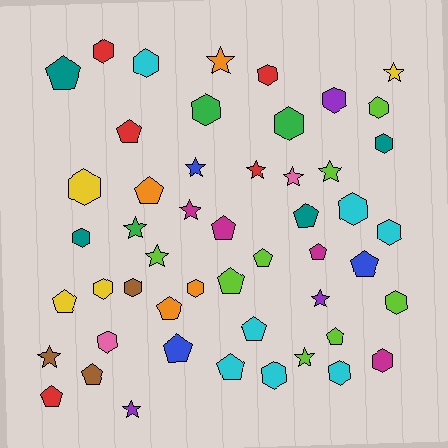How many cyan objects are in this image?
There are 7 cyan objects.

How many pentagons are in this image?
There are 17 pentagons.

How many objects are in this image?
There are 50 objects.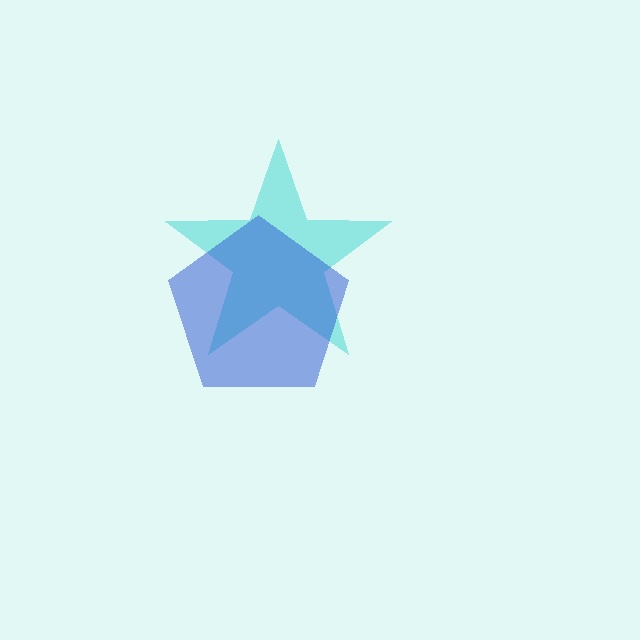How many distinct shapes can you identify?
There are 2 distinct shapes: a cyan star, a blue pentagon.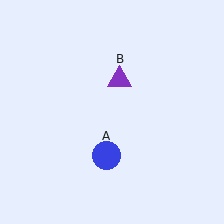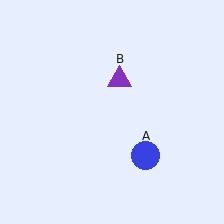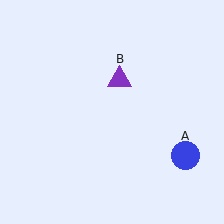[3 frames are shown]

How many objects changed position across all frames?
1 object changed position: blue circle (object A).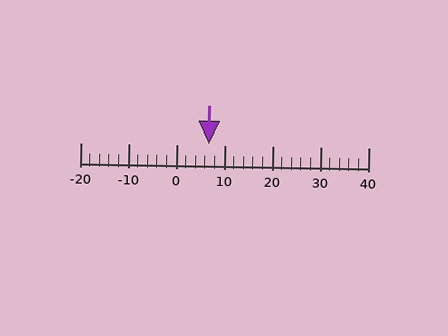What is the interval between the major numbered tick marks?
The major tick marks are spaced 10 units apart.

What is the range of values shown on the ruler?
The ruler shows values from -20 to 40.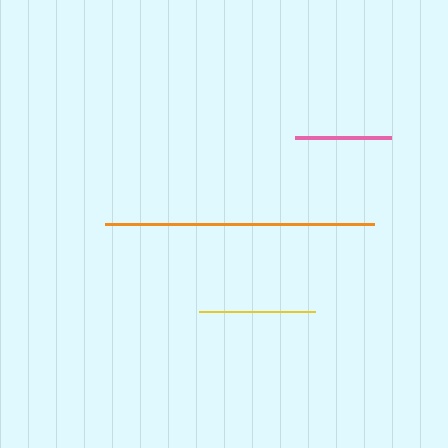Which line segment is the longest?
The orange line is the longest at approximately 268 pixels.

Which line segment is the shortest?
The pink line is the shortest at approximately 97 pixels.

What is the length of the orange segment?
The orange segment is approximately 268 pixels long.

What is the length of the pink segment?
The pink segment is approximately 97 pixels long.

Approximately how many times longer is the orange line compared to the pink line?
The orange line is approximately 2.8 times the length of the pink line.